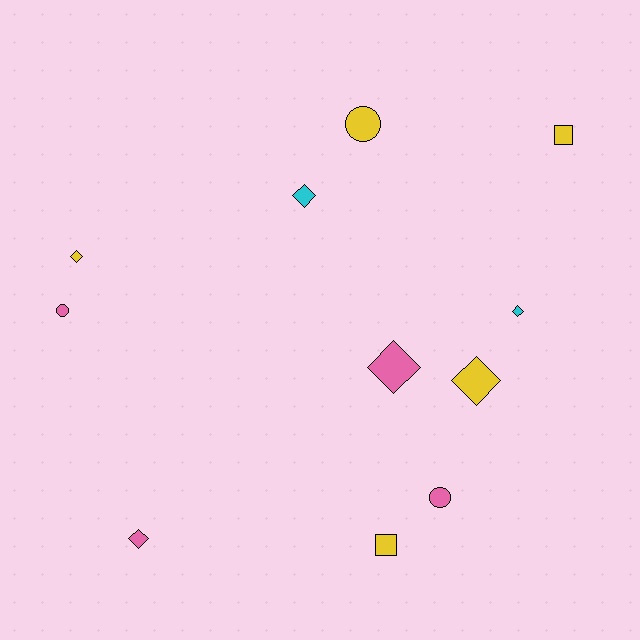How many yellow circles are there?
There is 1 yellow circle.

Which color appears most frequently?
Yellow, with 5 objects.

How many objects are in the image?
There are 11 objects.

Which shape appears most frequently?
Diamond, with 6 objects.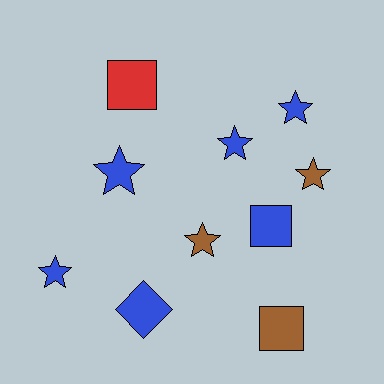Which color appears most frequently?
Blue, with 6 objects.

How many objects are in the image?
There are 10 objects.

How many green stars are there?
There are no green stars.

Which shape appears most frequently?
Star, with 6 objects.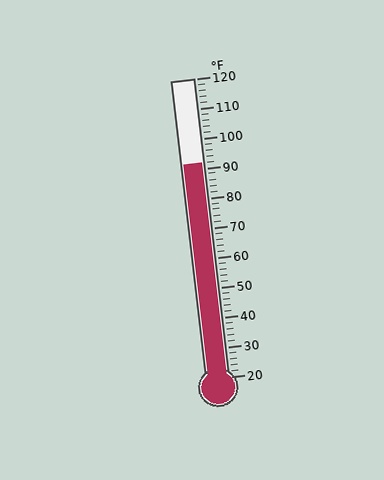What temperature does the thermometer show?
The thermometer shows approximately 92°F.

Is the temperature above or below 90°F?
The temperature is above 90°F.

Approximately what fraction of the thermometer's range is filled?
The thermometer is filled to approximately 70% of its range.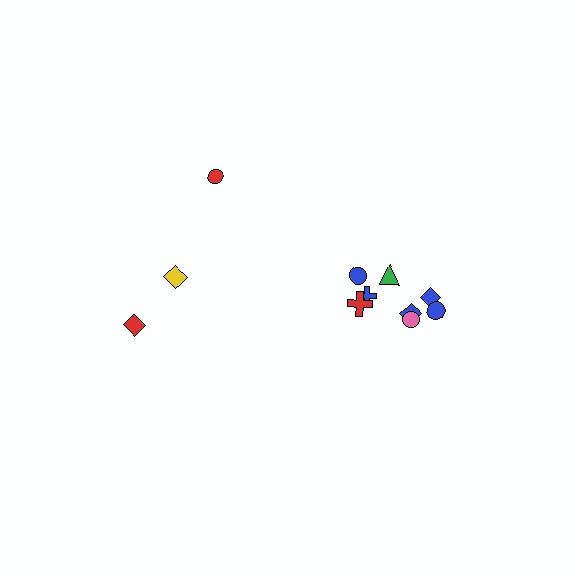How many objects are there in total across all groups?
There are 11 objects.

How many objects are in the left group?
There are 3 objects.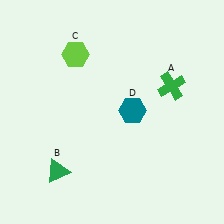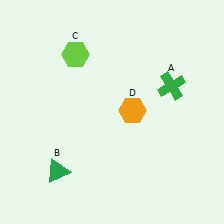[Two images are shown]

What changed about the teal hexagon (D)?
In Image 1, D is teal. In Image 2, it changed to orange.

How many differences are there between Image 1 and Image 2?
There is 1 difference between the two images.